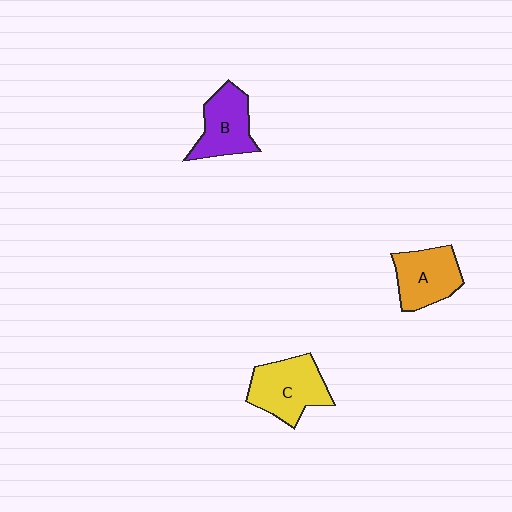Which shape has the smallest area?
Shape B (purple).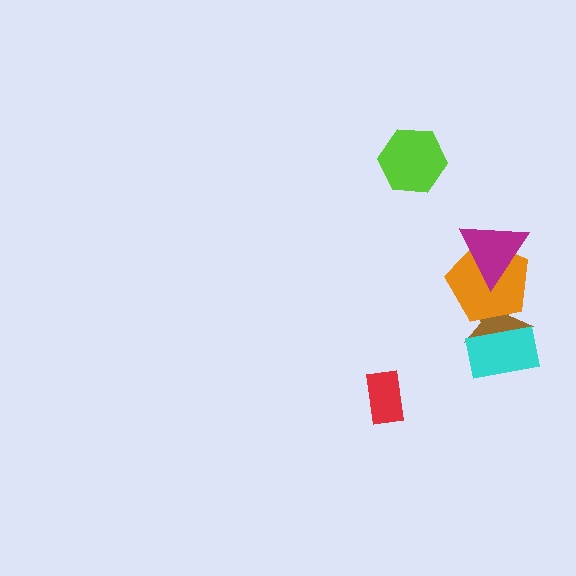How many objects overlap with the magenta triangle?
1 object overlaps with the magenta triangle.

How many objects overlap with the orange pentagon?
2 objects overlap with the orange pentagon.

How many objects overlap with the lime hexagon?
0 objects overlap with the lime hexagon.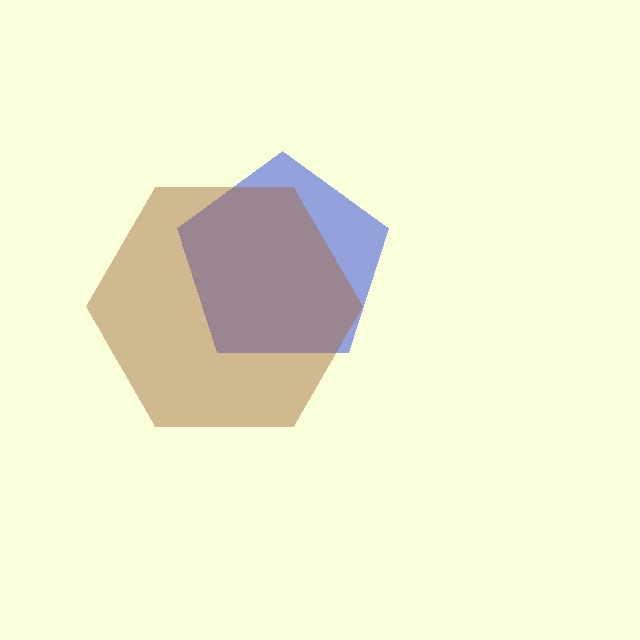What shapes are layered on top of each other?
The layered shapes are: a blue pentagon, a brown hexagon.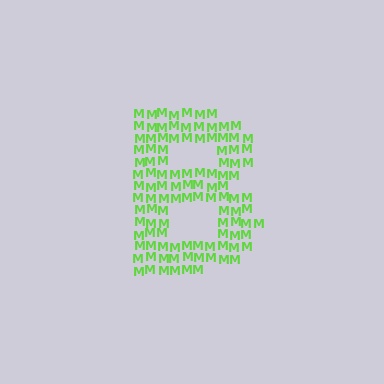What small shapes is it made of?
It is made of small letter M's.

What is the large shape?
The large shape is the letter B.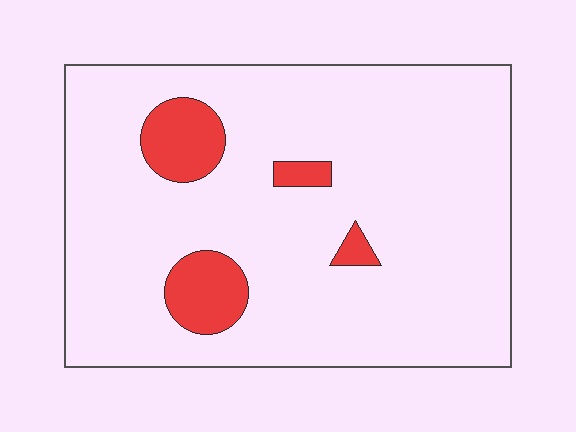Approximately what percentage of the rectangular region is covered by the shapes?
Approximately 10%.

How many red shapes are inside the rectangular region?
4.